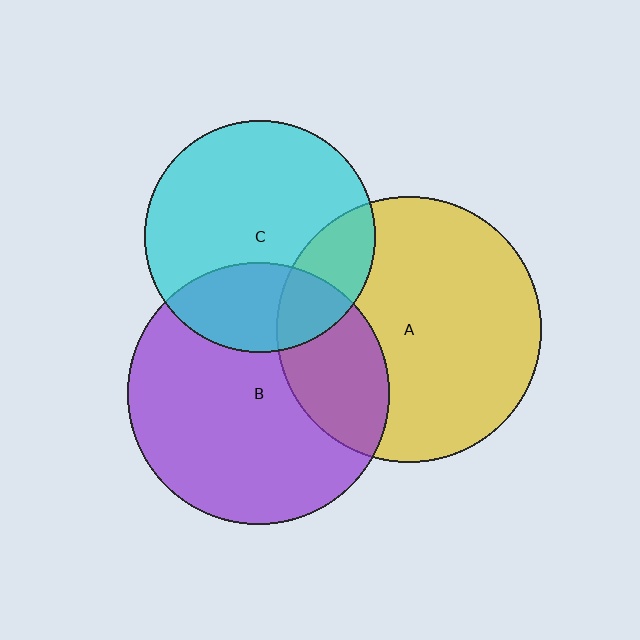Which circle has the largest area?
Circle A (yellow).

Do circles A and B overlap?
Yes.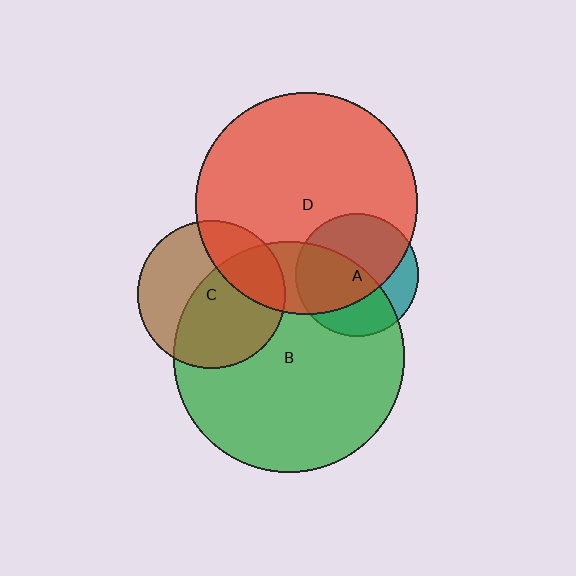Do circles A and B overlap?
Yes.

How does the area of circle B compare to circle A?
Approximately 3.5 times.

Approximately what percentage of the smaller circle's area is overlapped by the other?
Approximately 55%.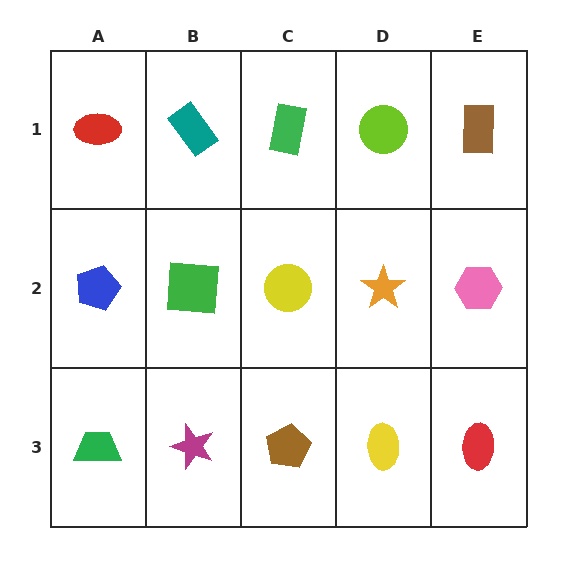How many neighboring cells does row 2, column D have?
4.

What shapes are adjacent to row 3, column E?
A pink hexagon (row 2, column E), a yellow ellipse (row 3, column D).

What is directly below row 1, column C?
A yellow circle.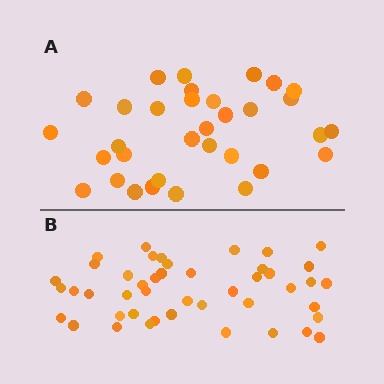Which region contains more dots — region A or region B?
Region B (the bottom region) has more dots.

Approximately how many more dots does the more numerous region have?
Region B has roughly 12 or so more dots than region A.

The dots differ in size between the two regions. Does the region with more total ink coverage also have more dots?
No. Region A has more total ink coverage because its dots are larger, but region B actually contains more individual dots. Total area can be misleading — the number of items is what matters here.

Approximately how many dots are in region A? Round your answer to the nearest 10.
About 30 dots. (The exact count is 33, which rounds to 30.)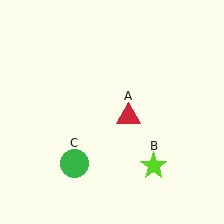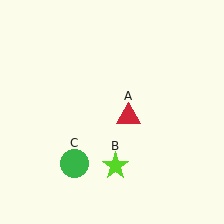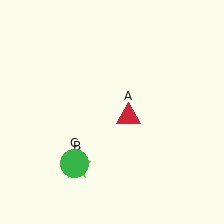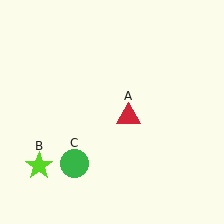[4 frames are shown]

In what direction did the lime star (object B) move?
The lime star (object B) moved left.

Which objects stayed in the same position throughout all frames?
Red triangle (object A) and green circle (object C) remained stationary.